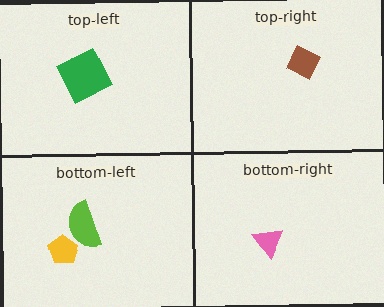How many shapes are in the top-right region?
1.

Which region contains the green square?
The top-left region.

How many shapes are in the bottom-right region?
1.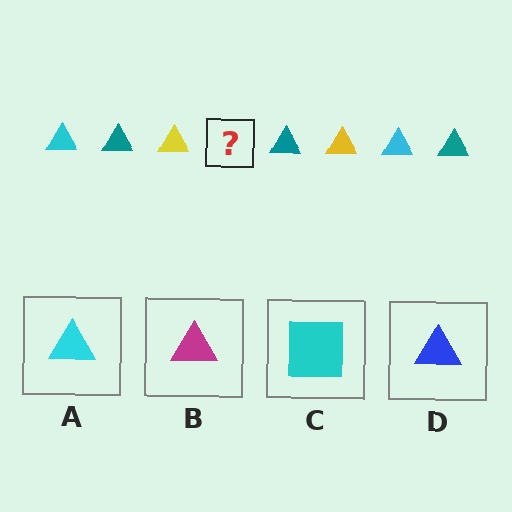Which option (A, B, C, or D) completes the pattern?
A.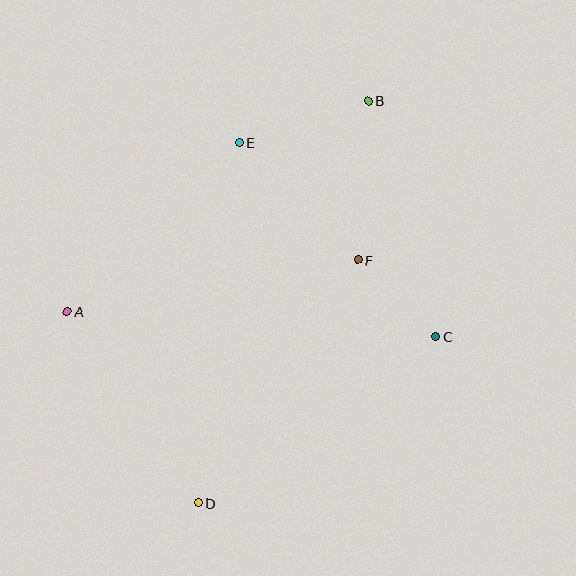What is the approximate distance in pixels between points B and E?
The distance between B and E is approximately 135 pixels.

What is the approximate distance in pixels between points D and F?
The distance between D and F is approximately 291 pixels.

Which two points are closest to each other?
Points C and F are closest to each other.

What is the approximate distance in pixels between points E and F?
The distance between E and F is approximately 167 pixels.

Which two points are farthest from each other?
Points B and D are farthest from each other.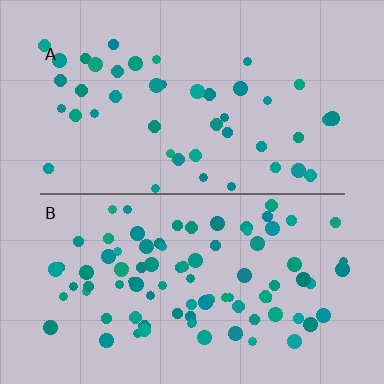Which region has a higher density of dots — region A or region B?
B (the bottom).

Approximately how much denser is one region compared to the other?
Approximately 2.0× — region B over region A.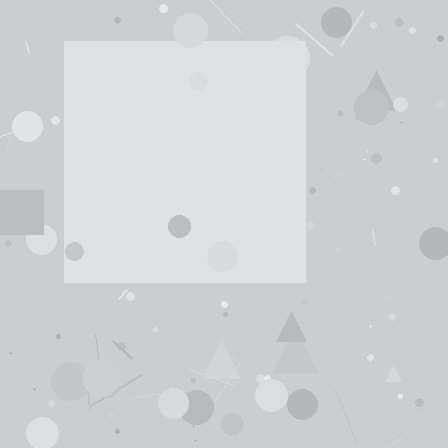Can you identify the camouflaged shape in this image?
The camouflaged shape is a square.